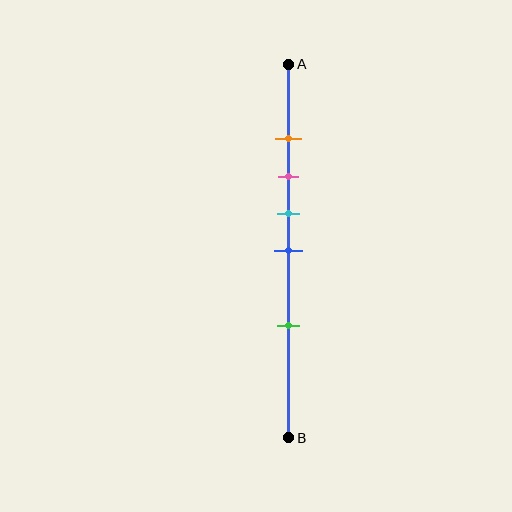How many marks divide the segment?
There are 5 marks dividing the segment.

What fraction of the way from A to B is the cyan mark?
The cyan mark is approximately 40% (0.4) of the way from A to B.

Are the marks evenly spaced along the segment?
No, the marks are not evenly spaced.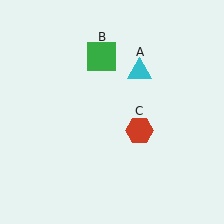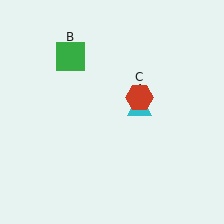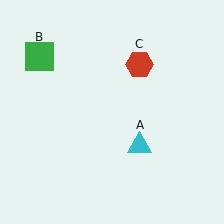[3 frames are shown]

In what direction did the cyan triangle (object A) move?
The cyan triangle (object A) moved down.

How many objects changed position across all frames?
3 objects changed position: cyan triangle (object A), green square (object B), red hexagon (object C).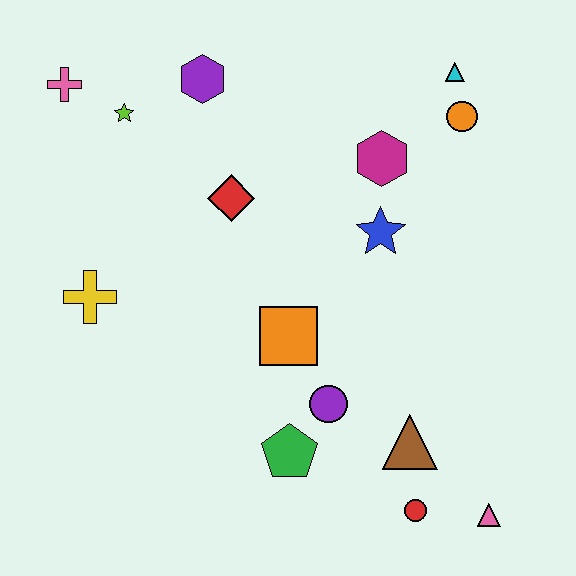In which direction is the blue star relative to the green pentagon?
The blue star is above the green pentagon.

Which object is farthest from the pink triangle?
The pink cross is farthest from the pink triangle.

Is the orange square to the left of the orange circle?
Yes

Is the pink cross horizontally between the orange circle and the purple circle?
No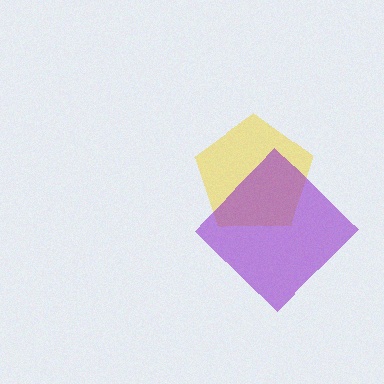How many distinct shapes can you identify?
There are 2 distinct shapes: a yellow pentagon, a purple diamond.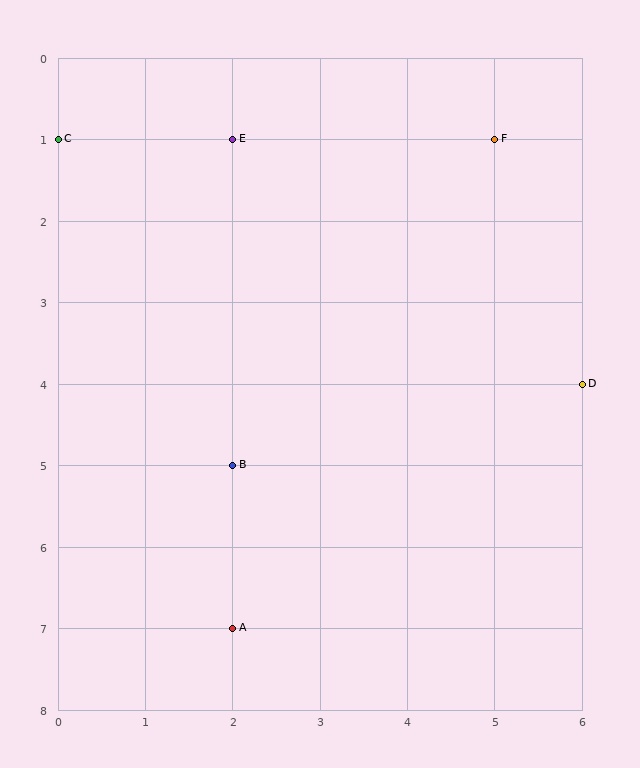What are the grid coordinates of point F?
Point F is at grid coordinates (5, 1).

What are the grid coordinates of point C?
Point C is at grid coordinates (0, 1).